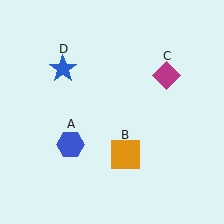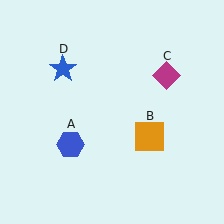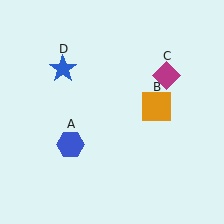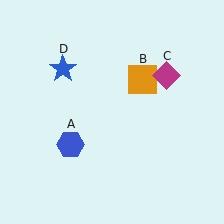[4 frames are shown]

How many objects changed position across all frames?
1 object changed position: orange square (object B).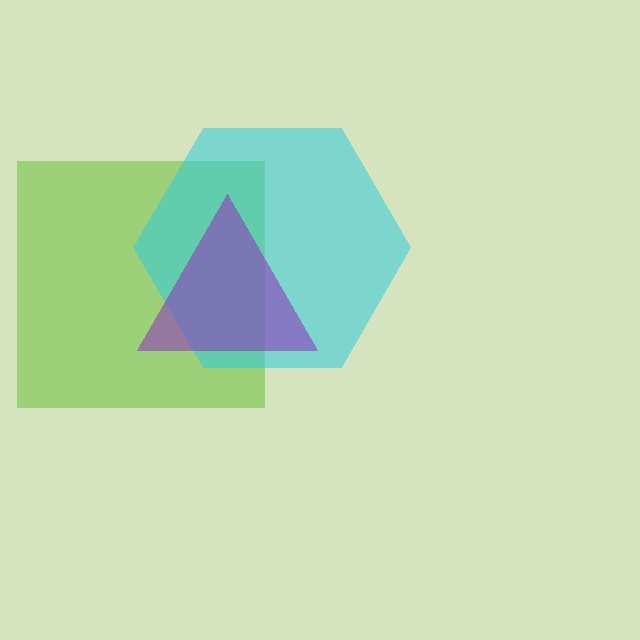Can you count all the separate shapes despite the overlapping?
Yes, there are 3 separate shapes.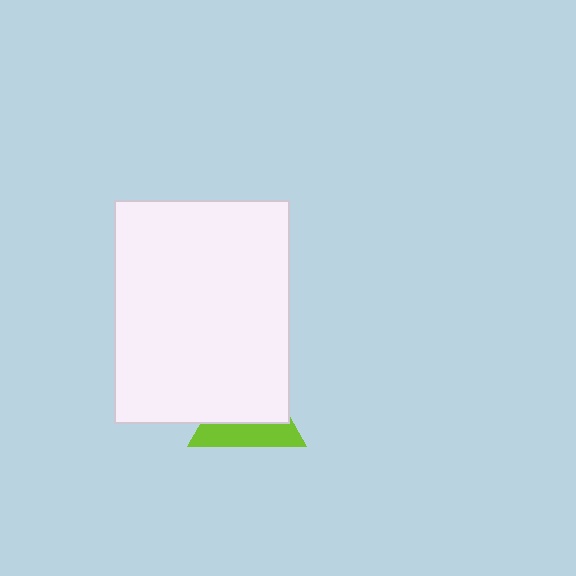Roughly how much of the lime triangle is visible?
A small part of it is visible (roughly 40%).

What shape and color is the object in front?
The object in front is a white rectangle.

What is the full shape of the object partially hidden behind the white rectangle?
The partially hidden object is a lime triangle.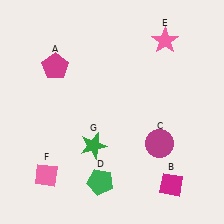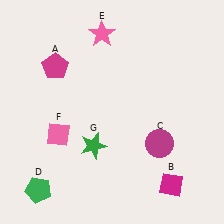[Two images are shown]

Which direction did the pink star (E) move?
The pink star (E) moved left.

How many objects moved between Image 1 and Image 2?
3 objects moved between the two images.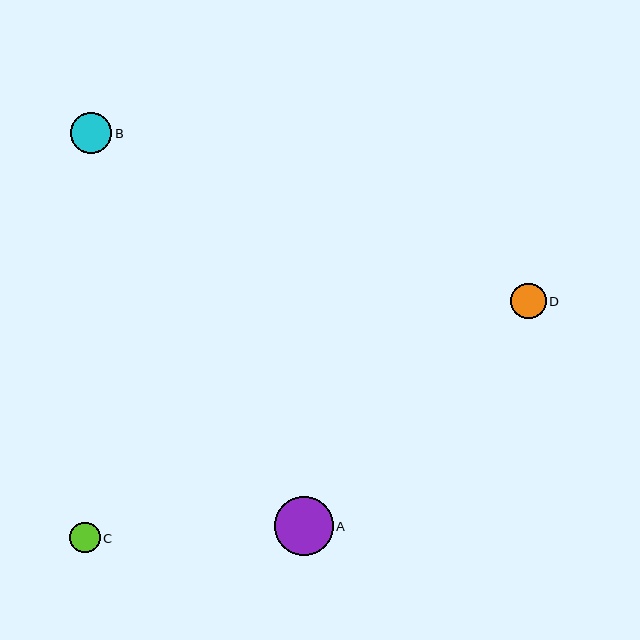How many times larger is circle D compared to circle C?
Circle D is approximately 1.2 times the size of circle C.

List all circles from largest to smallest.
From largest to smallest: A, B, D, C.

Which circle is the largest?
Circle A is the largest with a size of approximately 59 pixels.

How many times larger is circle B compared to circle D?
Circle B is approximately 1.1 times the size of circle D.